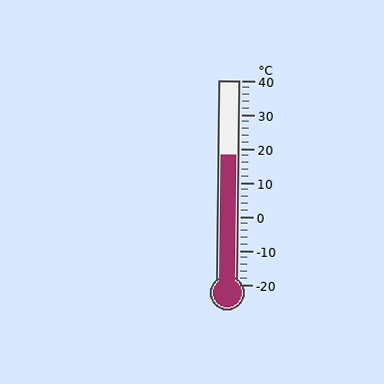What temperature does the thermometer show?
The thermometer shows approximately 18°C.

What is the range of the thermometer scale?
The thermometer scale ranges from -20°C to 40°C.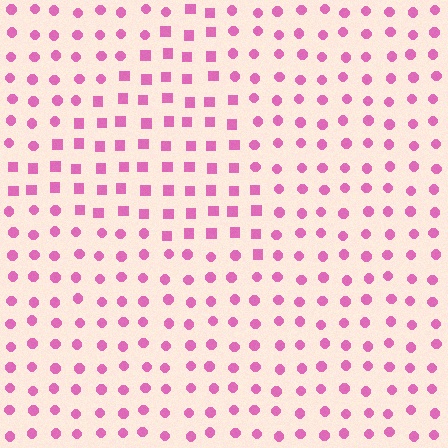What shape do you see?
I see a triangle.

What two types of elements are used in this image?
The image uses squares inside the triangle region and circles outside it.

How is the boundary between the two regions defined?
The boundary is defined by a change in element shape: squares inside vs. circles outside. All elements share the same color and spacing.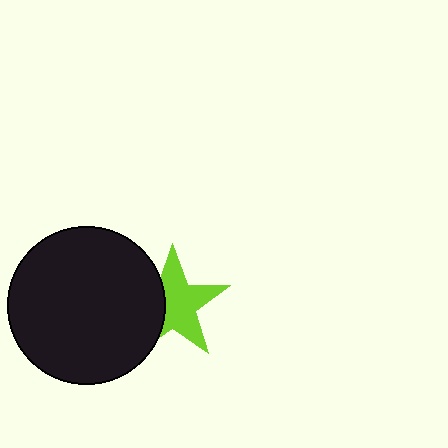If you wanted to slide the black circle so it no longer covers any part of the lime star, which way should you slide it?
Slide it left — that is the most direct way to separate the two shapes.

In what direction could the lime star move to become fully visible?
The lime star could move right. That would shift it out from behind the black circle entirely.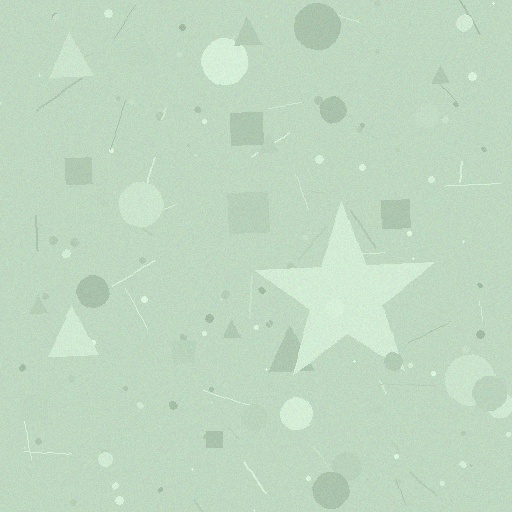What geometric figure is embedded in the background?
A star is embedded in the background.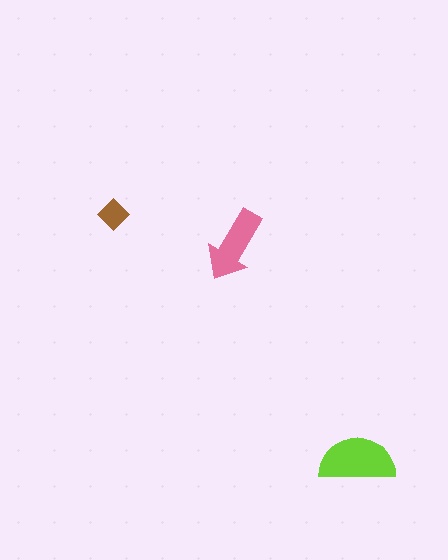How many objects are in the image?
There are 3 objects in the image.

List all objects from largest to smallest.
The lime semicircle, the pink arrow, the brown diamond.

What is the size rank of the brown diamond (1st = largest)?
3rd.